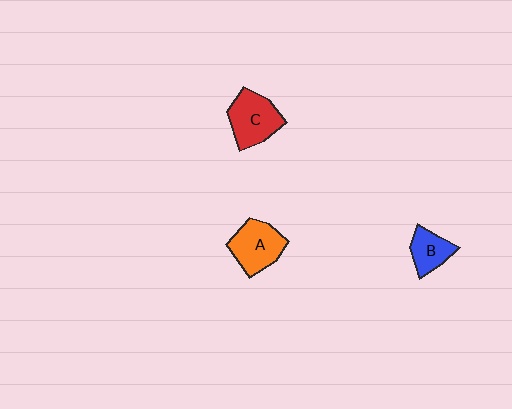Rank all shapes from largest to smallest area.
From largest to smallest: C (red), A (orange), B (blue).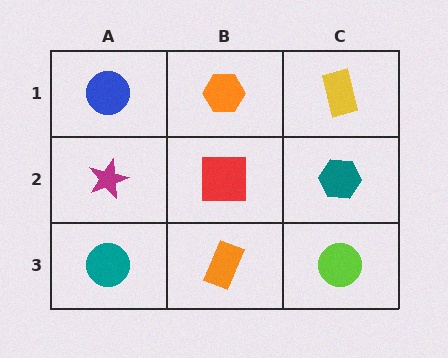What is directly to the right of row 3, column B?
A lime circle.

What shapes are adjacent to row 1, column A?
A magenta star (row 2, column A), an orange hexagon (row 1, column B).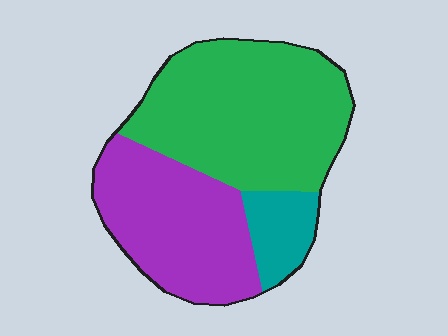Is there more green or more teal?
Green.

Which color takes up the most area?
Green, at roughly 50%.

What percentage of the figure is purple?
Purple takes up between a quarter and a half of the figure.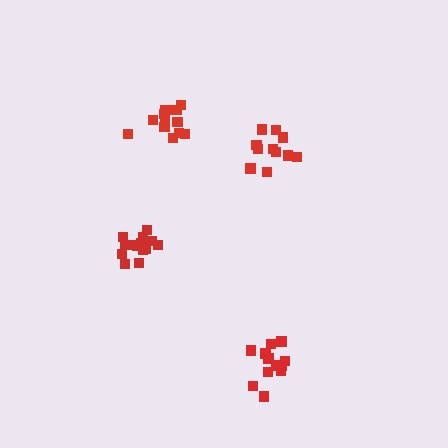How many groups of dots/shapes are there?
There are 4 groups.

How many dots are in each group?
Group 1: 17 dots, Group 2: 13 dots, Group 3: 12 dots, Group 4: 11 dots (53 total).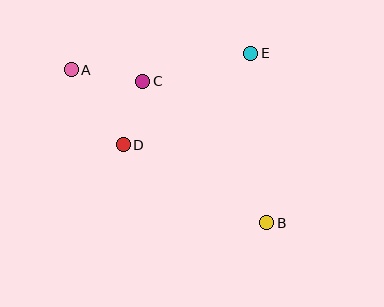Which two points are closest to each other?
Points C and D are closest to each other.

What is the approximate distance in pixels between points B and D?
The distance between B and D is approximately 164 pixels.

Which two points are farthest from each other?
Points A and B are farthest from each other.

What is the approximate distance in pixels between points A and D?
The distance between A and D is approximately 91 pixels.